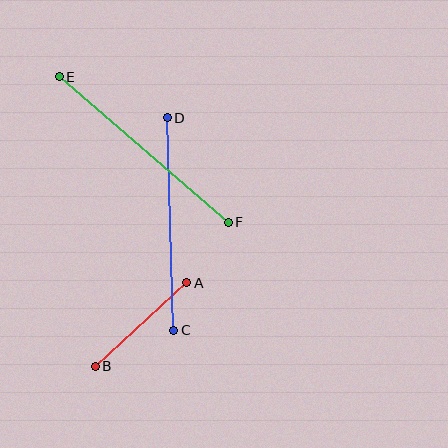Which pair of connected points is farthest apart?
Points E and F are farthest apart.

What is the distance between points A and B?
The distance is approximately 124 pixels.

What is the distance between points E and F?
The distance is approximately 223 pixels.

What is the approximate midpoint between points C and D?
The midpoint is at approximately (171, 224) pixels.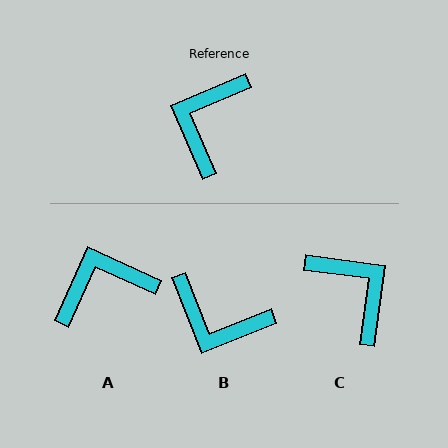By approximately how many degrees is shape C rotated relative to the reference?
Approximately 121 degrees clockwise.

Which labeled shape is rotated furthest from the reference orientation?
C, about 121 degrees away.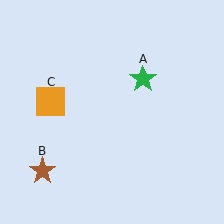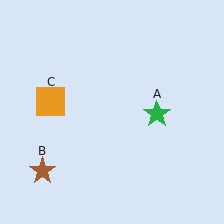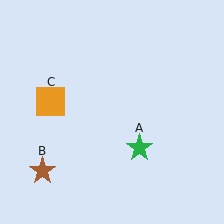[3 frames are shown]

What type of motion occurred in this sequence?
The green star (object A) rotated clockwise around the center of the scene.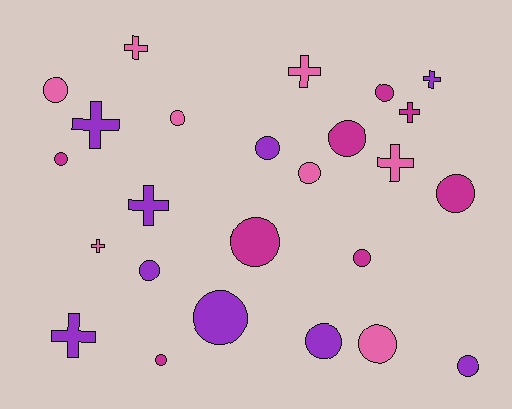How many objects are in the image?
There are 25 objects.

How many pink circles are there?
There are 4 pink circles.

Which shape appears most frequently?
Circle, with 16 objects.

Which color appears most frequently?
Purple, with 9 objects.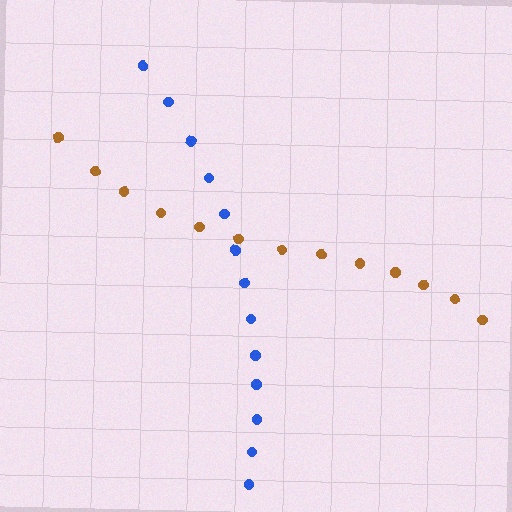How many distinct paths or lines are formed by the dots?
There are 2 distinct paths.